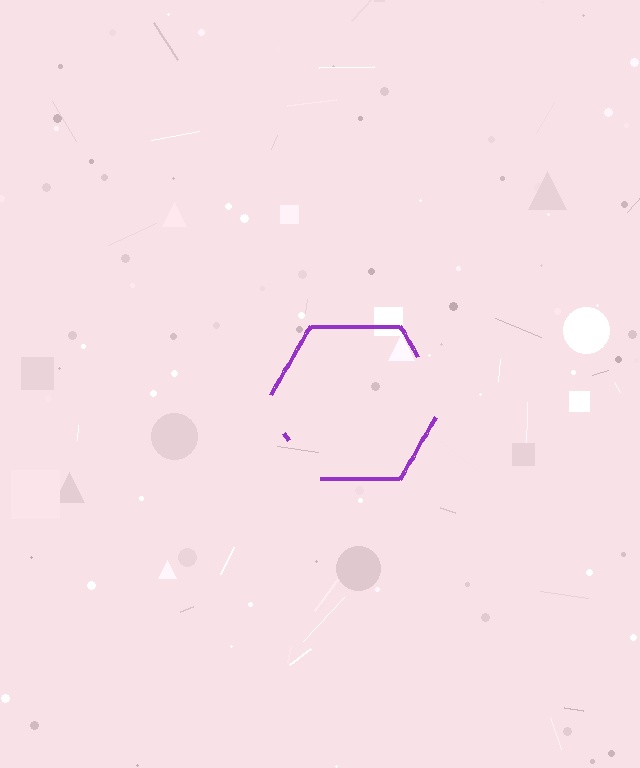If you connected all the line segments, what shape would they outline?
They would outline a hexagon.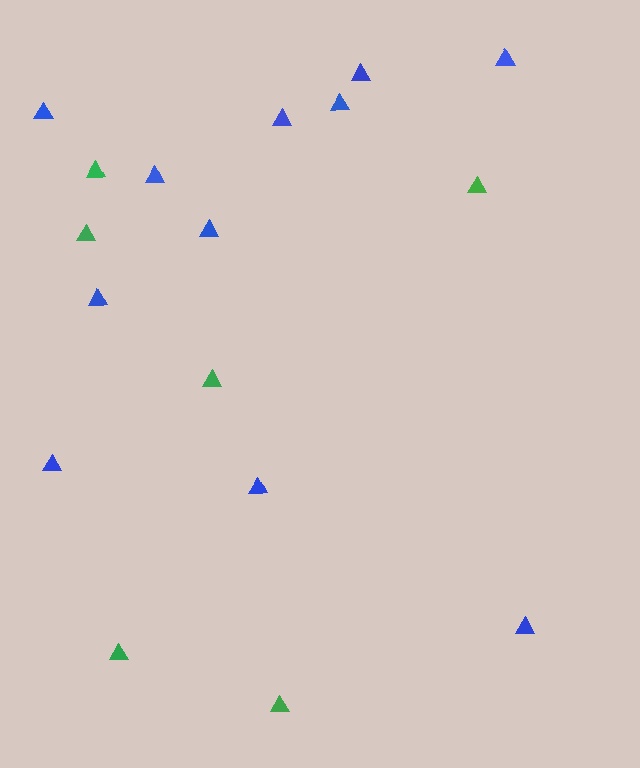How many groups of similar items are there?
There are 2 groups: one group of blue triangles (11) and one group of green triangles (6).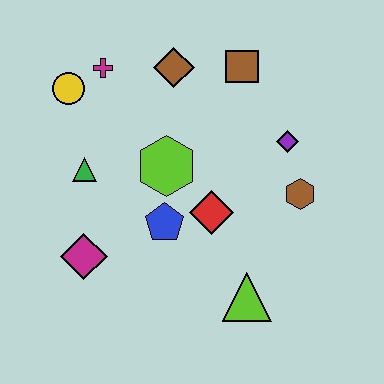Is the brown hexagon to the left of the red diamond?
No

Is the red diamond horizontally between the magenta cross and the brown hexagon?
Yes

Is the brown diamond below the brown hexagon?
No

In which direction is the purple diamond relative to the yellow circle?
The purple diamond is to the right of the yellow circle.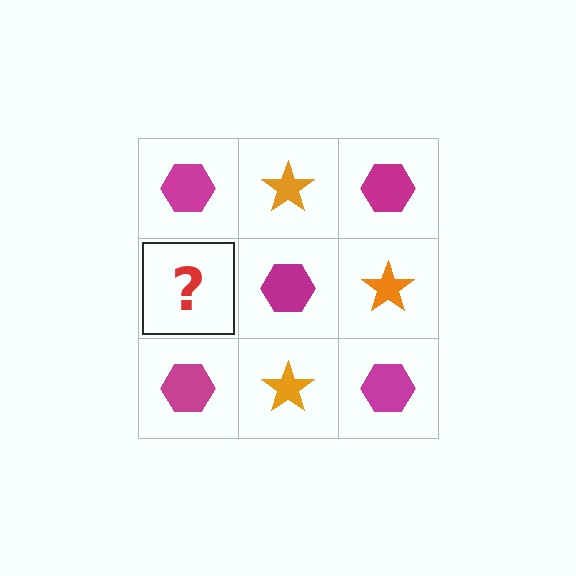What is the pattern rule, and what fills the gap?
The rule is that it alternates magenta hexagon and orange star in a checkerboard pattern. The gap should be filled with an orange star.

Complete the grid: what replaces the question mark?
The question mark should be replaced with an orange star.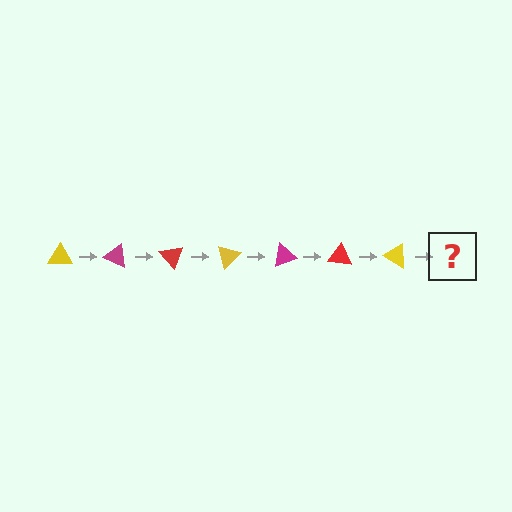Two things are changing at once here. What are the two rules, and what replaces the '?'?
The two rules are that it rotates 25 degrees each step and the color cycles through yellow, magenta, and red. The '?' should be a magenta triangle, rotated 175 degrees from the start.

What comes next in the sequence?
The next element should be a magenta triangle, rotated 175 degrees from the start.